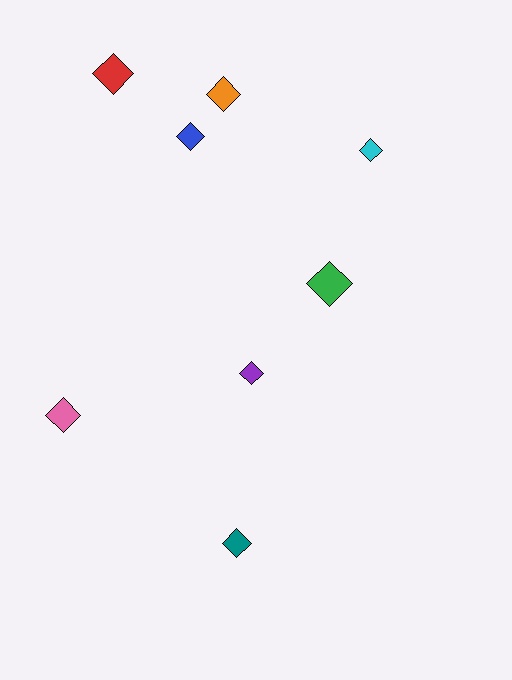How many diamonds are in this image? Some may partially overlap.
There are 8 diamonds.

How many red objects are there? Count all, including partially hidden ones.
There is 1 red object.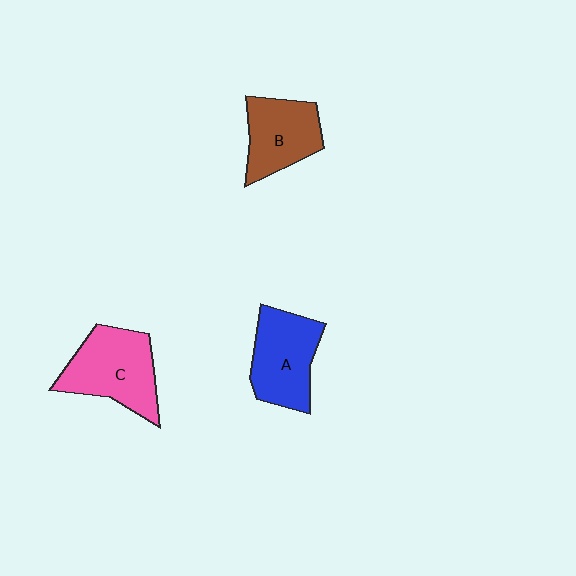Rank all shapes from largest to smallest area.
From largest to smallest: C (pink), A (blue), B (brown).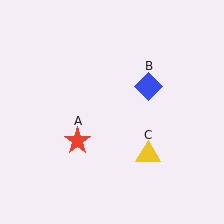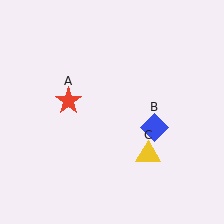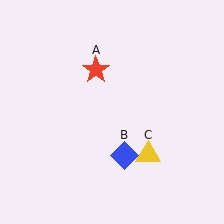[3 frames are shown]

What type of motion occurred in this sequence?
The red star (object A), blue diamond (object B) rotated clockwise around the center of the scene.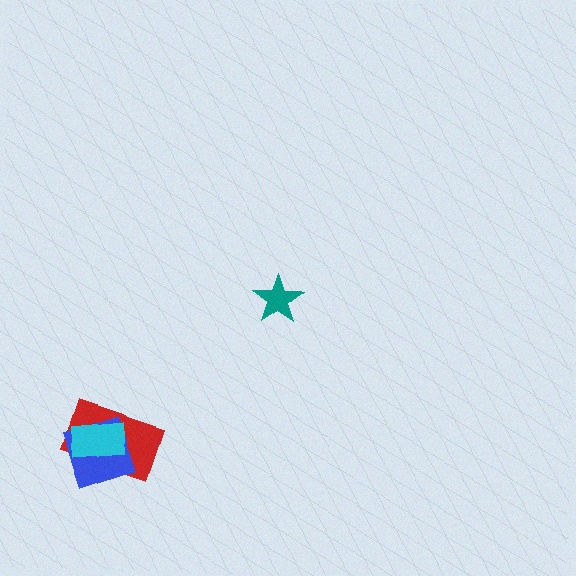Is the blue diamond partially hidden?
Yes, it is partially covered by another shape.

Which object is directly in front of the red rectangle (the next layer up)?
The blue diamond is directly in front of the red rectangle.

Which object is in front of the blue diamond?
The cyan rectangle is in front of the blue diamond.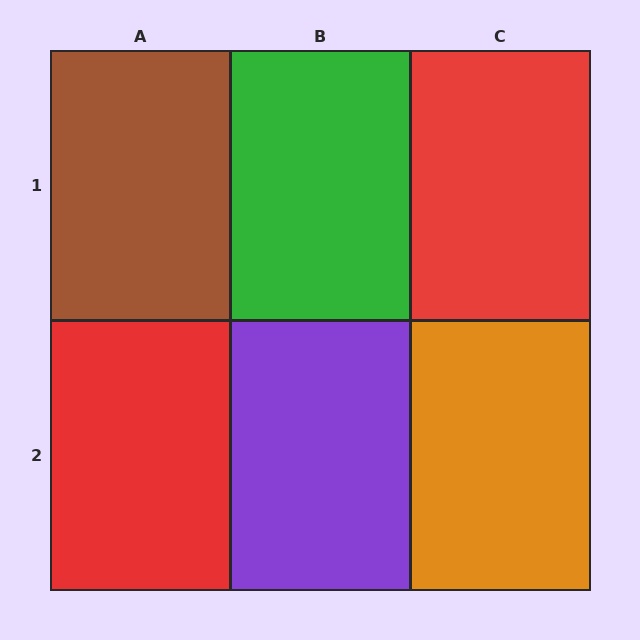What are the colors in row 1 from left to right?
Brown, green, red.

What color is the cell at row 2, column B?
Purple.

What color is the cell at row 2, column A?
Red.